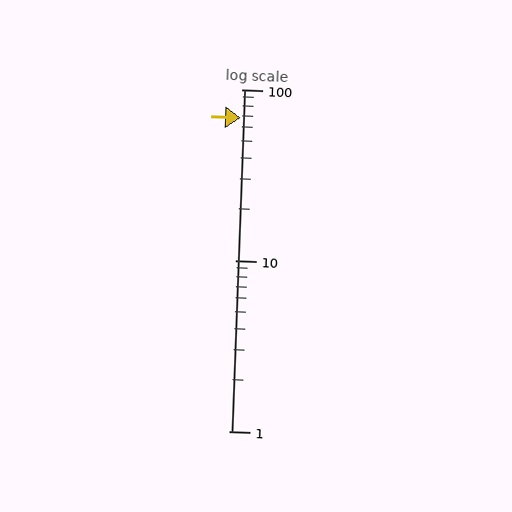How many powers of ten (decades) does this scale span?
The scale spans 2 decades, from 1 to 100.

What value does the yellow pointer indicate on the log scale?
The pointer indicates approximately 68.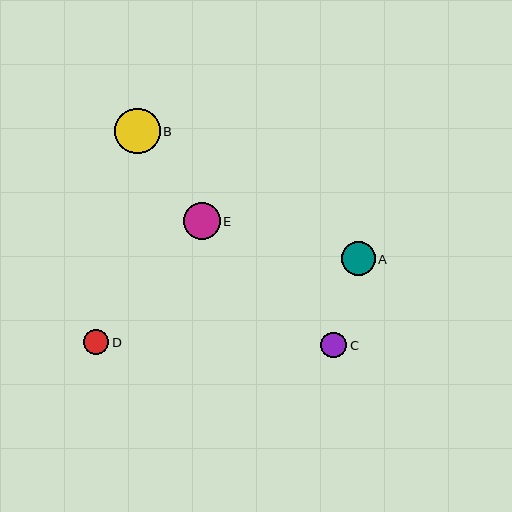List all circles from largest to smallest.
From largest to smallest: B, E, A, C, D.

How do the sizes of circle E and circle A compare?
Circle E and circle A are approximately the same size.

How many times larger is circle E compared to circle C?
Circle E is approximately 1.4 times the size of circle C.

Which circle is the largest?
Circle B is the largest with a size of approximately 45 pixels.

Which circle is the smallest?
Circle D is the smallest with a size of approximately 25 pixels.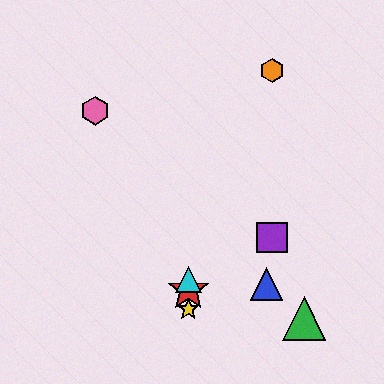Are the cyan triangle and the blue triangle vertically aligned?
No, the cyan triangle is at x≈188 and the blue triangle is at x≈266.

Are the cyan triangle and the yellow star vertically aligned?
Yes, both are at x≈188.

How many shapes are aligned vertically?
3 shapes (the red star, the yellow star, the cyan triangle) are aligned vertically.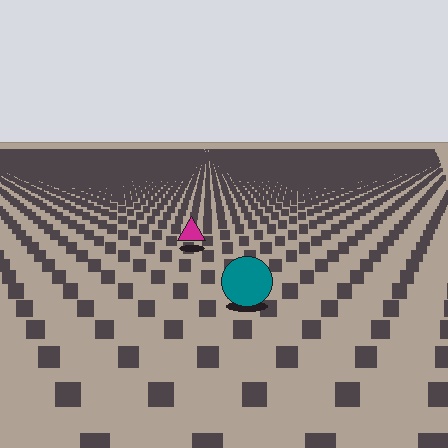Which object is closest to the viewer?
The teal circle is closest. The texture marks near it are larger and more spread out.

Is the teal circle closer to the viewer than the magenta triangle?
Yes. The teal circle is closer — you can tell from the texture gradient: the ground texture is coarser near it.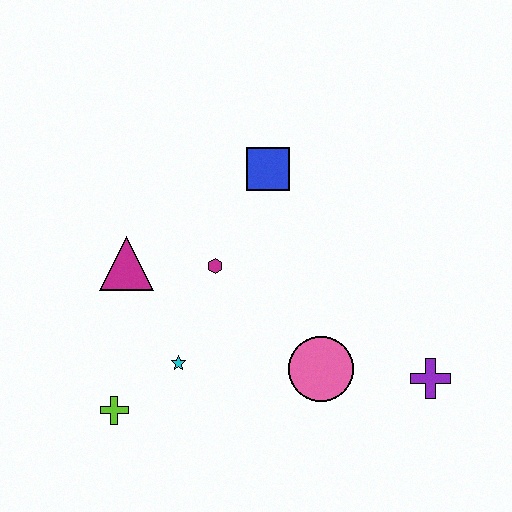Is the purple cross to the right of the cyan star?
Yes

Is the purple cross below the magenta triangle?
Yes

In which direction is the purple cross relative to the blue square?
The purple cross is below the blue square.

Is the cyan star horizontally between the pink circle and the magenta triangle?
Yes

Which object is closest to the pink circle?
The purple cross is closest to the pink circle.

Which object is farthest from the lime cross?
The purple cross is farthest from the lime cross.